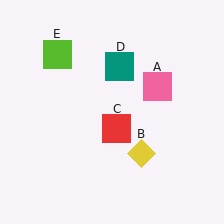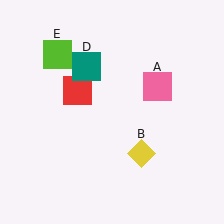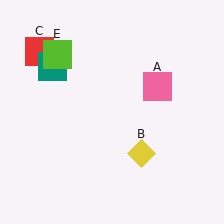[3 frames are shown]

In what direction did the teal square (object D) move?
The teal square (object D) moved left.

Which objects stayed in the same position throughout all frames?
Pink square (object A) and yellow diamond (object B) and lime square (object E) remained stationary.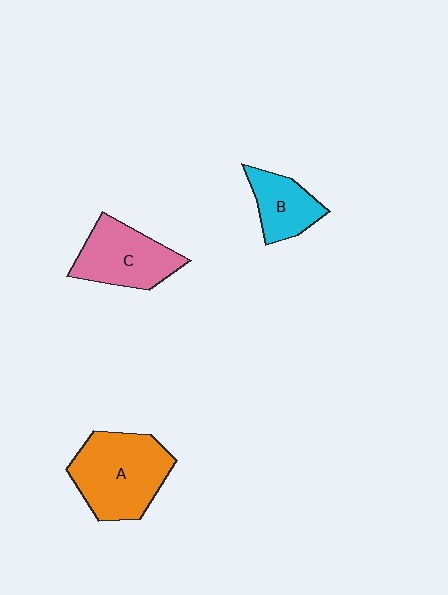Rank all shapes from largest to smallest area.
From largest to smallest: A (orange), C (pink), B (cyan).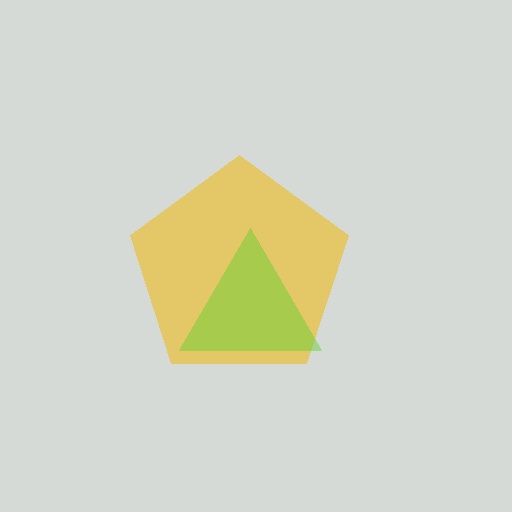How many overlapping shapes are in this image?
There are 2 overlapping shapes in the image.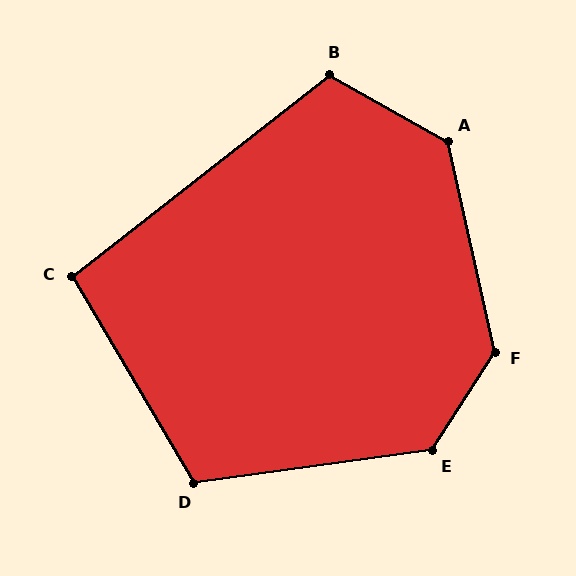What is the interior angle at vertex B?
Approximately 113 degrees (obtuse).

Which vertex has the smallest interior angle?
C, at approximately 97 degrees.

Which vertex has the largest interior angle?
F, at approximately 135 degrees.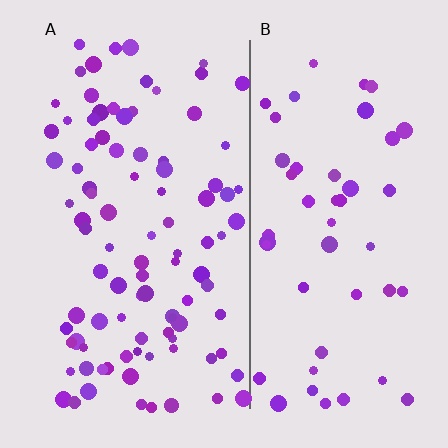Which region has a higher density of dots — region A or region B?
A (the left).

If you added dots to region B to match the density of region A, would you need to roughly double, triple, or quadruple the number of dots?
Approximately double.